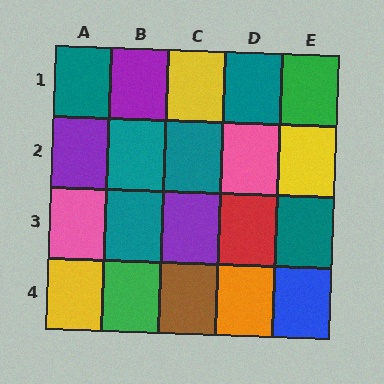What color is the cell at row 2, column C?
Teal.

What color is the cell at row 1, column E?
Green.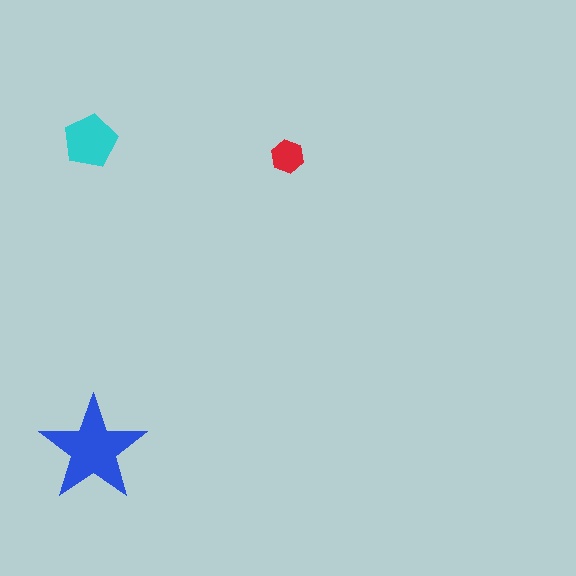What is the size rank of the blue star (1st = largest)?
1st.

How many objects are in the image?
There are 3 objects in the image.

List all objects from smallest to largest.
The red hexagon, the cyan pentagon, the blue star.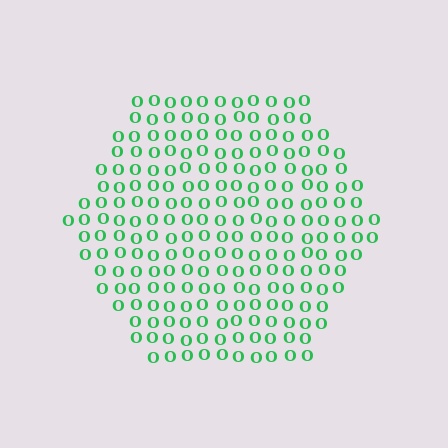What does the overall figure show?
The overall figure shows a hexagon.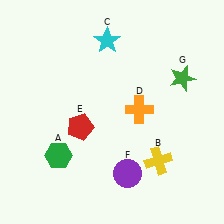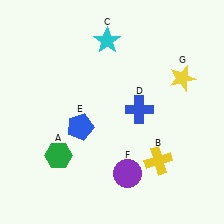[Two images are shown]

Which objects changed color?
D changed from orange to blue. E changed from red to blue. G changed from green to yellow.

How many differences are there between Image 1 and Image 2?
There are 3 differences between the two images.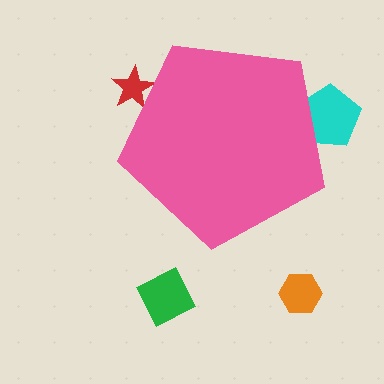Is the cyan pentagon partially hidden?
Yes, the cyan pentagon is partially hidden behind the pink pentagon.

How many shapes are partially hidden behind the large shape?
2 shapes are partially hidden.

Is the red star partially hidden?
Yes, the red star is partially hidden behind the pink pentagon.